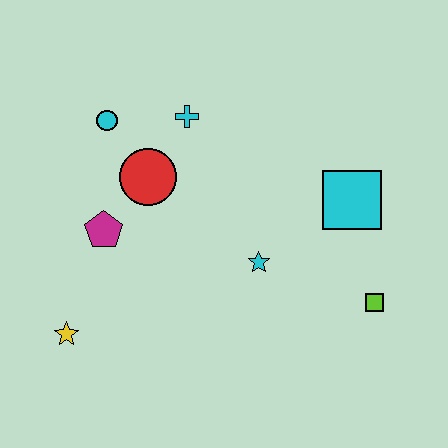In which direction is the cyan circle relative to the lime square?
The cyan circle is to the left of the lime square.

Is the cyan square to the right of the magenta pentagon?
Yes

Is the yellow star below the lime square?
Yes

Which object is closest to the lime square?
The cyan square is closest to the lime square.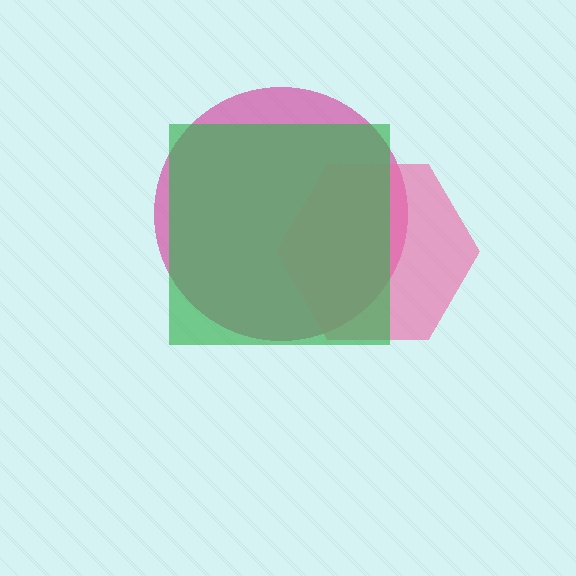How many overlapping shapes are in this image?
There are 3 overlapping shapes in the image.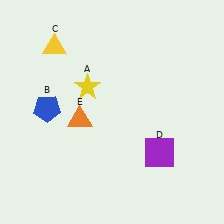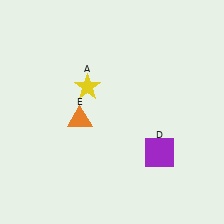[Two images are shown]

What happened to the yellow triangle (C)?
The yellow triangle (C) was removed in Image 2. It was in the top-left area of Image 1.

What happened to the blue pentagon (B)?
The blue pentagon (B) was removed in Image 2. It was in the top-left area of Image 1.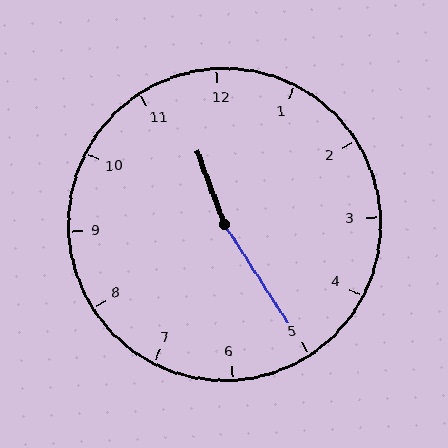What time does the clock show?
11:25.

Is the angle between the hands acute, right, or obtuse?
It is obtuse.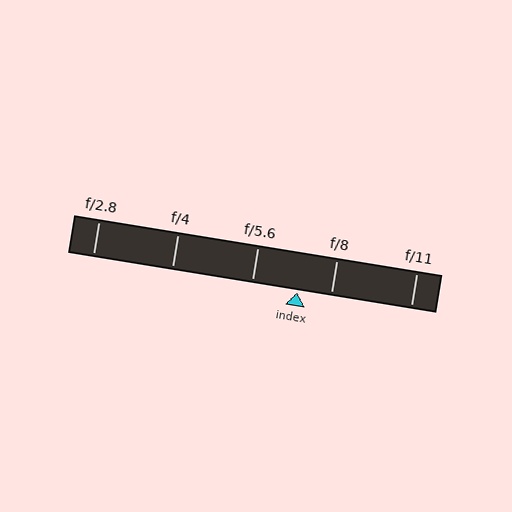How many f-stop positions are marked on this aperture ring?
There are 5 f-stop positions marked.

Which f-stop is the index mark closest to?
The index mark is closest to f/8.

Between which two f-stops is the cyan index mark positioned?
The index mark is between f/5.6 and f/8.